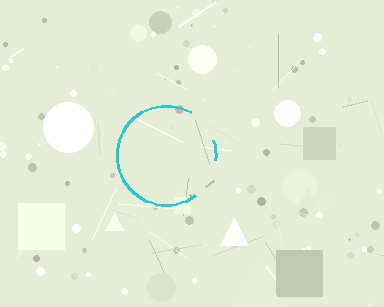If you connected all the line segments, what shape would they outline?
They would outline a circle.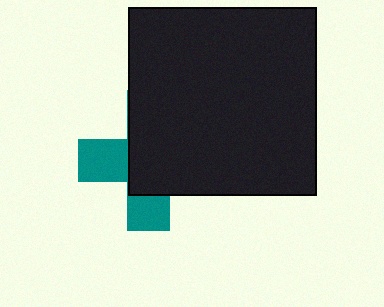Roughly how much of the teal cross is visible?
A small part of it is visible (roughly 36%).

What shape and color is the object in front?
The object in front is a black square.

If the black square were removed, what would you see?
You would see the complete teal cross.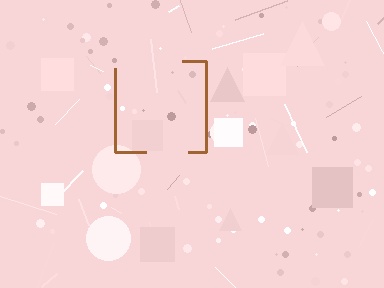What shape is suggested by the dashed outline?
The dashed outline suggests a square.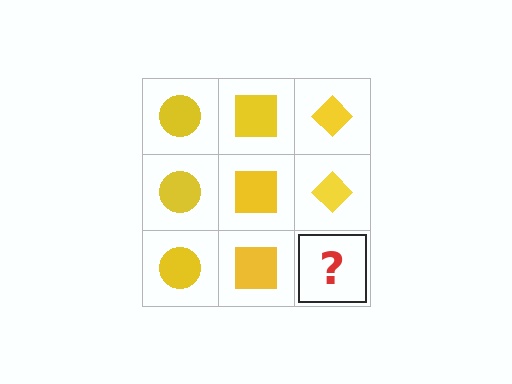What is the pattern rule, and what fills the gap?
The rule is that each column has a consistent shape. The gap should be filled with a yellow diamond.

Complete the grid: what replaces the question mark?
The question mark should be replaced with a yellow diamond.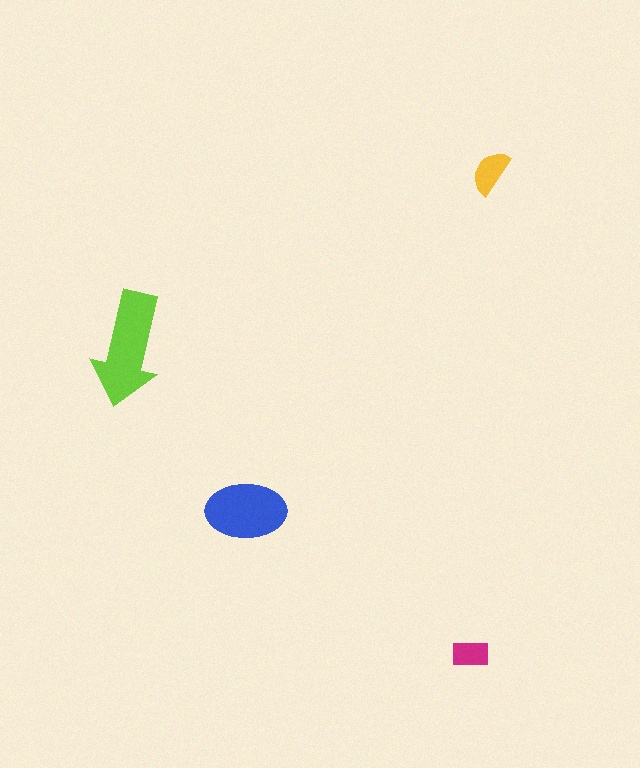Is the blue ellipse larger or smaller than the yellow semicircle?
Larger.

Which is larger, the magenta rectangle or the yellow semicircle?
The yellow semicircle.